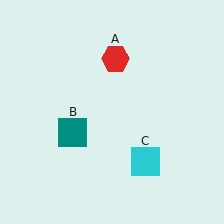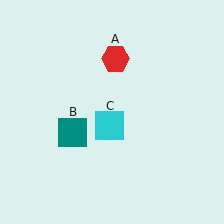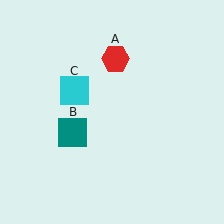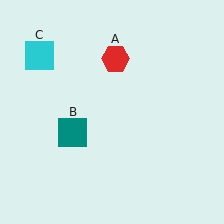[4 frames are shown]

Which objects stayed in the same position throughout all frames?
Red hexagon (object A) and teal square (object B) remained stationary.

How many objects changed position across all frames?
1 object changed position: cyan square (object C).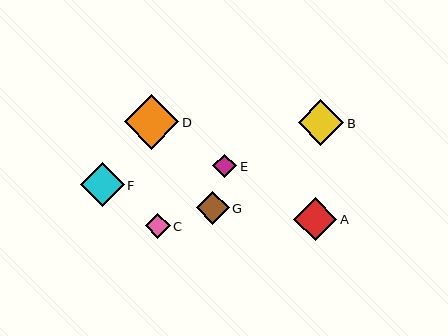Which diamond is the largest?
Diamond D is the largest with a size of approximately 54 pixels.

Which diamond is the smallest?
Diamond E is the smallest with a size of approximately 24 pixels.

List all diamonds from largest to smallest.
From largest to smallest: D, B, F, A, G, C, E.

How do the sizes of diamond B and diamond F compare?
Diamond B and diamond F are approximately the same size.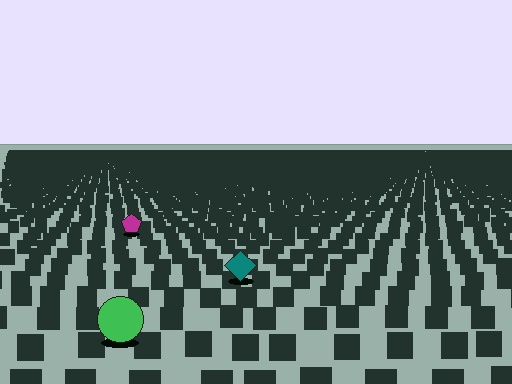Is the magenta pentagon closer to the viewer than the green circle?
No. The green circle is closer — you can tell from the texture gradient: the ground texture is coarser near it.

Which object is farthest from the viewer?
The magenta pentagon is farthest from the viewer. It appears smaller and the ground texture around it is denser.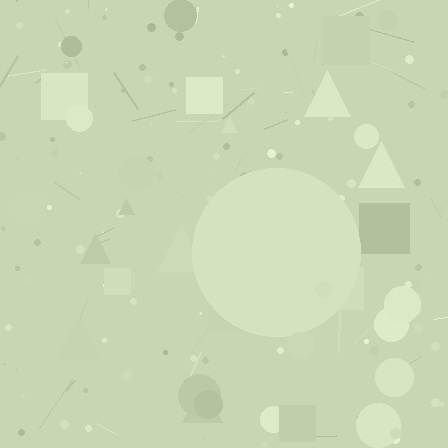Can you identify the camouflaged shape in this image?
The camouflaged shape is a circle.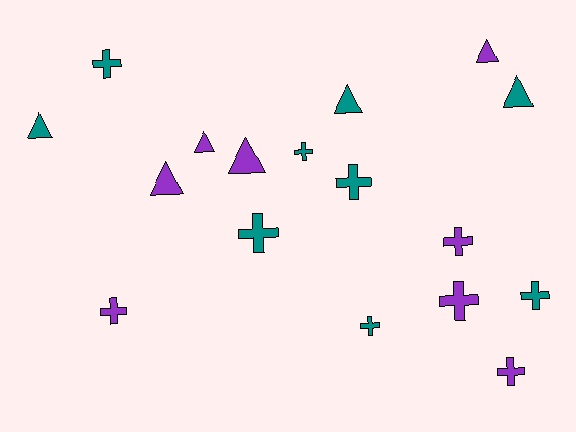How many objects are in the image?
There are 17 objects.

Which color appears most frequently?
Teal, with 9 objects.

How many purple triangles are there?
There are 4 purple triangles.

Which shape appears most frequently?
Cross, with 10 objects.